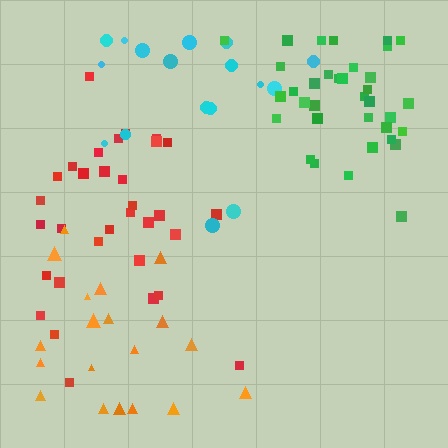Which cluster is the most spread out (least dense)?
Orange.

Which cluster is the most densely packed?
Green.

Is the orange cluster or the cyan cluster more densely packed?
Cyan.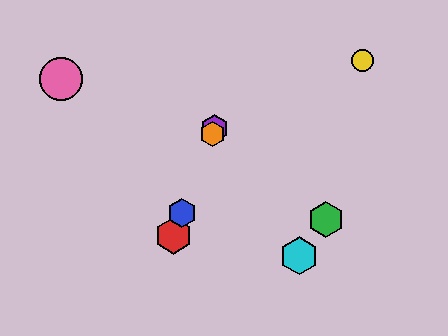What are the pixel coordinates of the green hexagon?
The green hexagon is at (326, 219).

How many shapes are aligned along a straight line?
4 shapes (the red hexagon, the blue hexagon, the purple hexagon, the orange hexagon) are aligned along a straight line.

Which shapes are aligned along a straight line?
The red hexagon, the blue hexagon, the purple hexagon, the orange hexagon are aligned along a straight line.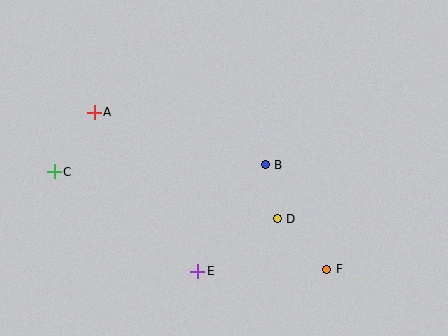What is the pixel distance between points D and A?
The distance between D and A is 212 pixels.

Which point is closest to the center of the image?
Point B at (265, 165) is closest to the center.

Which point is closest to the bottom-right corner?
Point F is closest to the bottom-right corner.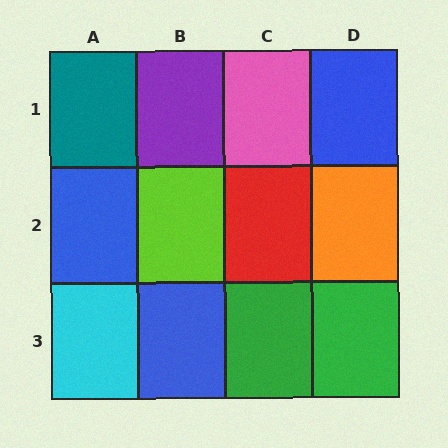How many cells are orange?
1 cell is orange.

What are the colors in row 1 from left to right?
Teal, purple, pink, blue.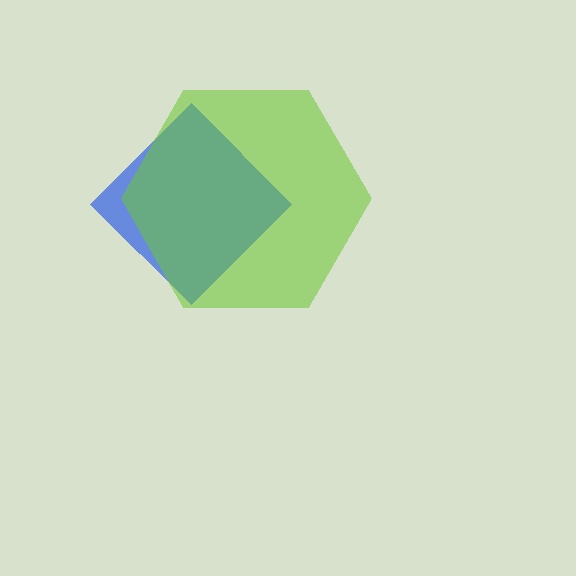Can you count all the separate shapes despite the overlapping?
Yes, there are 2 separate shapes.